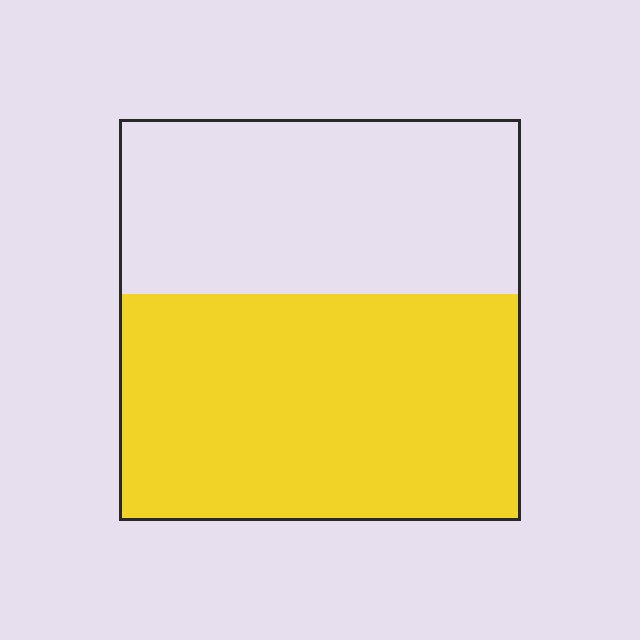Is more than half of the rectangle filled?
Yes.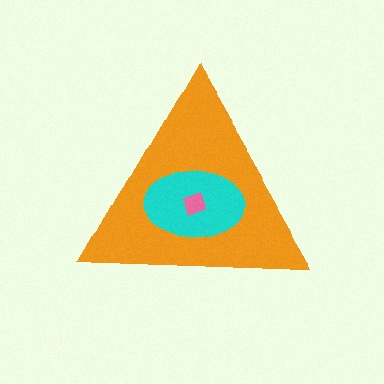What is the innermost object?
The pink diamond.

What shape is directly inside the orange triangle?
The cyan ellipse.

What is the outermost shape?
The orange triangle.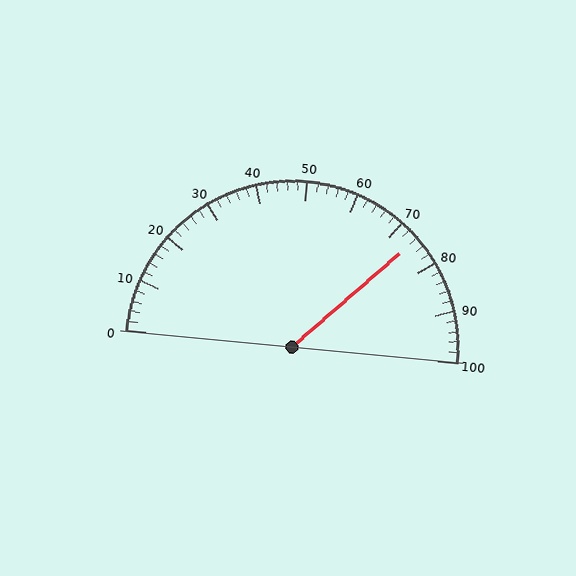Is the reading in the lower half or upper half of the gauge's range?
The reading is in the upper half of the range (0 to 100).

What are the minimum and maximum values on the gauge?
The gauge ranges from 0 to 100.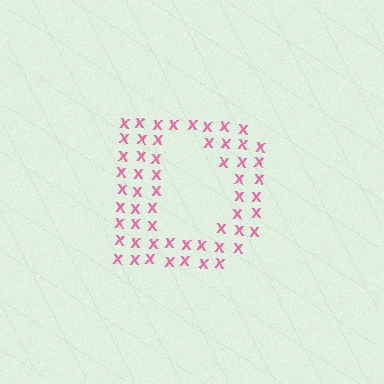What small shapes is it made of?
It is made of small letter X's.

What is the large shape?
The large shape is the letter D.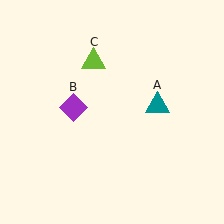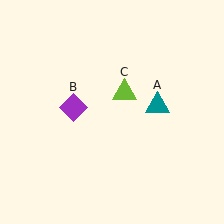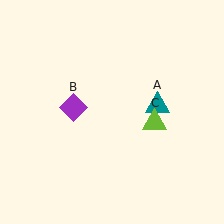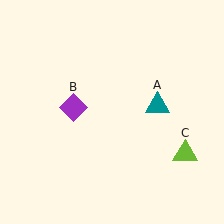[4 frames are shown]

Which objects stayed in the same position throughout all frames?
Teal triangle (object A) and purple diamond (object B) remained stationary.